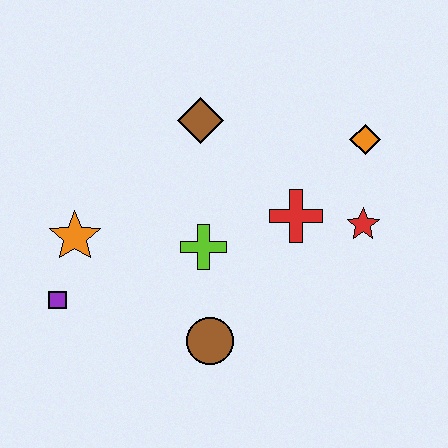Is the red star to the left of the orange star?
No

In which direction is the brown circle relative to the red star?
The brown circle is to the left of the red star.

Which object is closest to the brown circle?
The lime cross is closest to the brown circle.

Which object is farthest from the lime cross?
The orange diamond is farthest from the lime cross.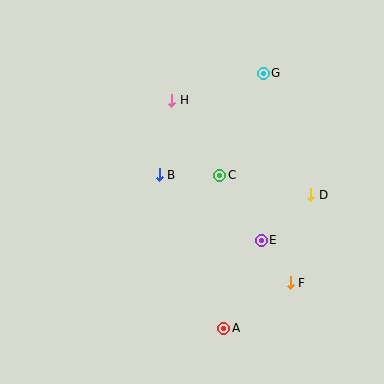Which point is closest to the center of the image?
Point C at (220, 175) is closest to the center.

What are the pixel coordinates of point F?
Point F is at (290, 283).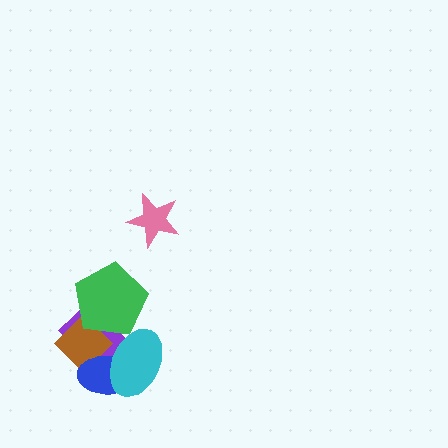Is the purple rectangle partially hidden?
Yes, it is partially covered by another shape.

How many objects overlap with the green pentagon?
2 objects overlap with the green pentagon.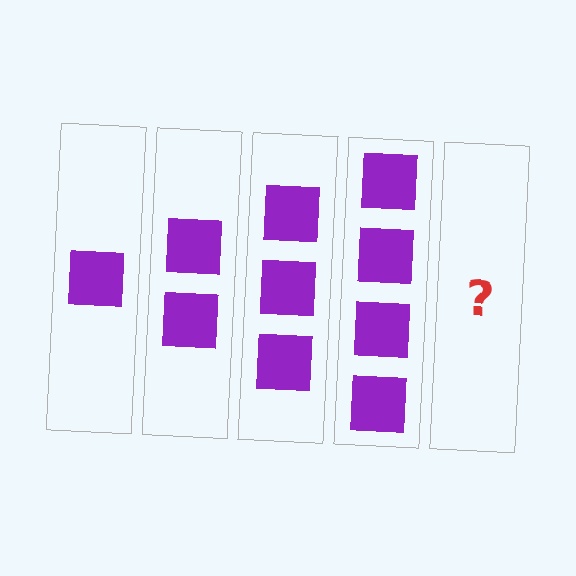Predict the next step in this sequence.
The next step is 5 squares.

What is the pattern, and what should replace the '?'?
The pattern is that each step adds one more square. The '?' should be 5 squares.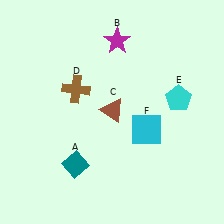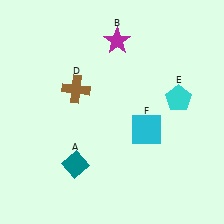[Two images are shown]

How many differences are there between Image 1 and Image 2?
There is 1 difference between the two images.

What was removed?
The brown triangle (C) was removed in Image 2.